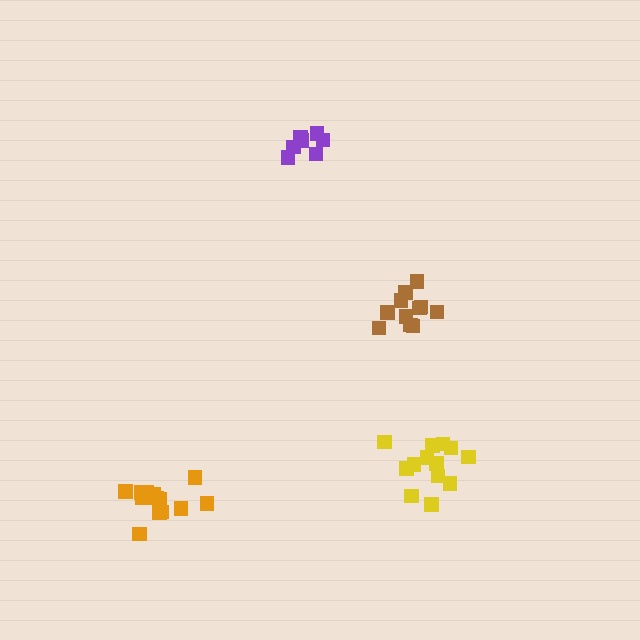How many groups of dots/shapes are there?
There are 4 groups.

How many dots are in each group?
Group 1: 7 dots, Group 2: 13 dots, Group 3: 13 dots, Group 4: 11 dots (44 total).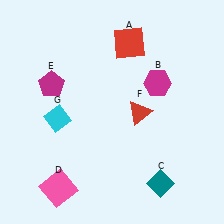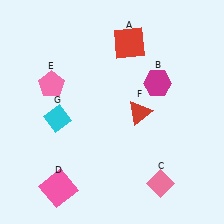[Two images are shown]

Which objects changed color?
C changed from teal to pink. E changed from magenta to pink.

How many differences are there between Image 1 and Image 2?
There are 2 differences between the two images.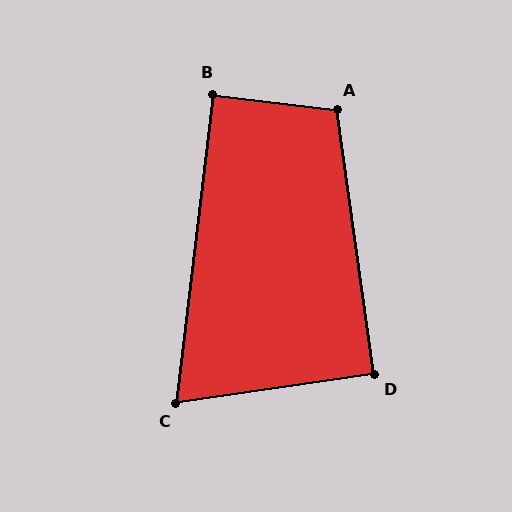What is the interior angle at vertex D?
Approximately 90 degrees (approximately right).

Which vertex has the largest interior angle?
A, at approximately 105 degrees.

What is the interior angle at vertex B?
Approximately 90 degrees (approximately right).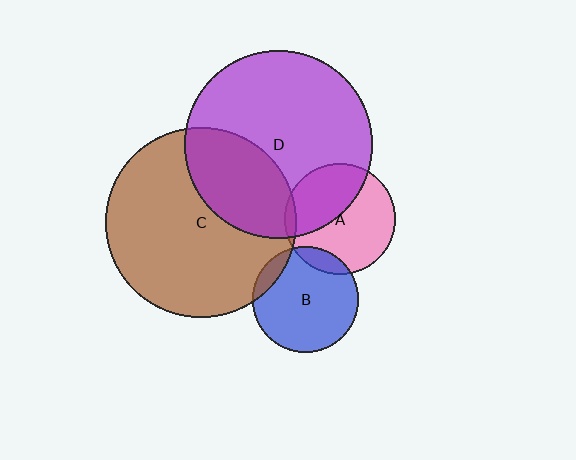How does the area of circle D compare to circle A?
Approximately 2.9 times.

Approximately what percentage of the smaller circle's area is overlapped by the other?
Approximately 5%.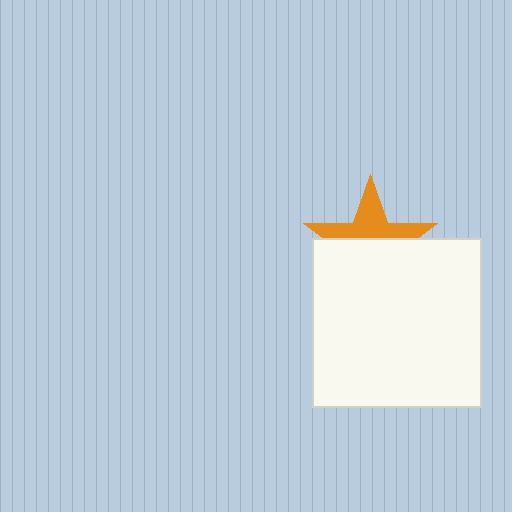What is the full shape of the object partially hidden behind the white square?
The partially hidden object is an orange star.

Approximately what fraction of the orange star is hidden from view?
Roughly 58% of the orange star is hidden behind the white square.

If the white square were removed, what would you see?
You would see the complete orange star.